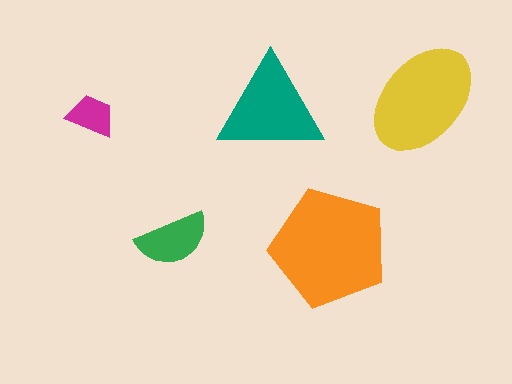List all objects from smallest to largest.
The magenta trapezoid, the green semicircle, the teal triangle, the yellow ellipse, the orange pentagon.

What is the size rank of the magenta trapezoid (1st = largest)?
5th.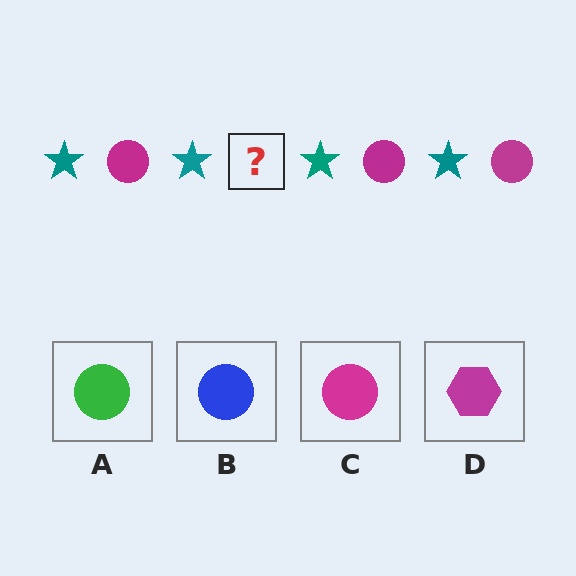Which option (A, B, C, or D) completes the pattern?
C.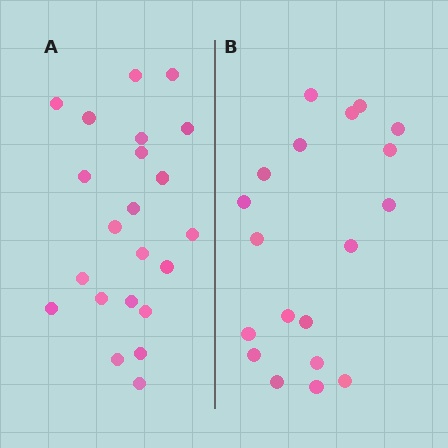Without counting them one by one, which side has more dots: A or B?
Region A (the left region) has more dots.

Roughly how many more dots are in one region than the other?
Region A has just a few more — roughly 2 or 3 more dots than region B.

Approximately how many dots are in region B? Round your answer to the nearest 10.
About 20 dots. (The exact count is 19, which rounds to 20.)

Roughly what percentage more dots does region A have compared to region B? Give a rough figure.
About 15% more.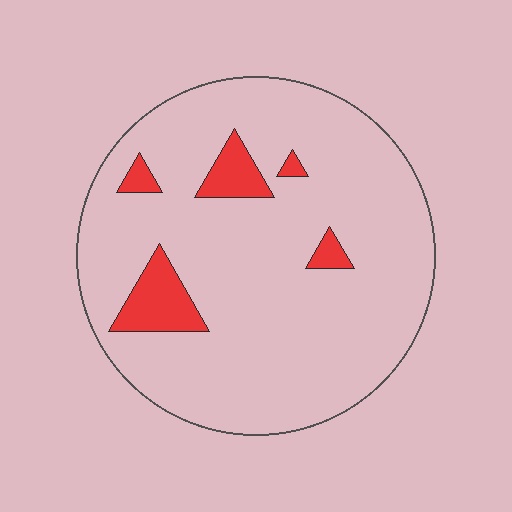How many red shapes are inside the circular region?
5.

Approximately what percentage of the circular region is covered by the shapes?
Approximately 10%.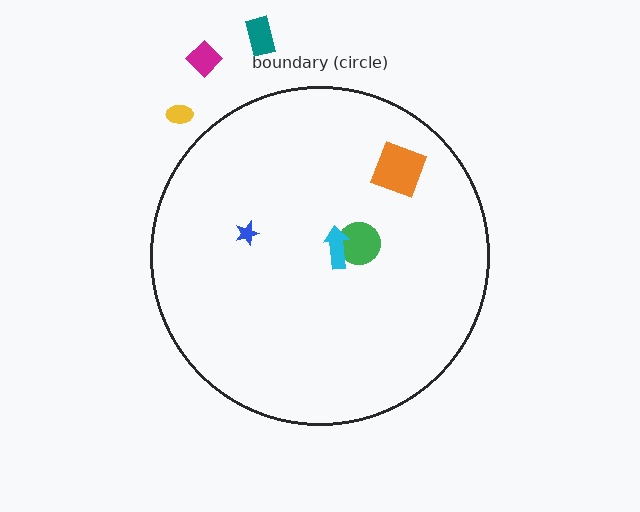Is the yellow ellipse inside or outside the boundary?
Outside.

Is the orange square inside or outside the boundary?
Inside.